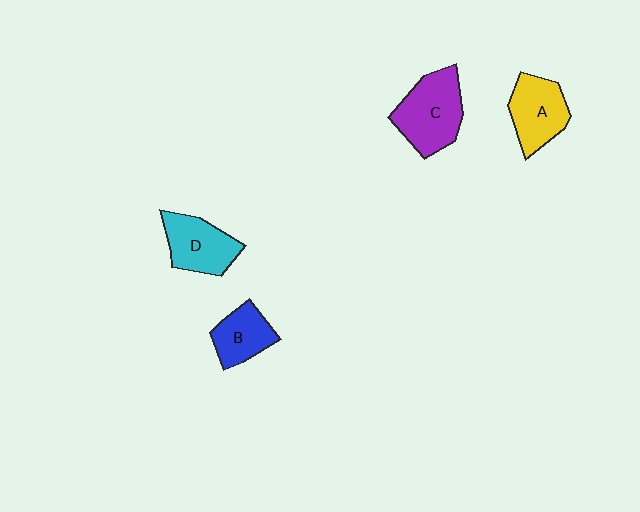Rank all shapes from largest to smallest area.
From largest to smallest: C (purple), A (yellow), D (cyan), B (blue).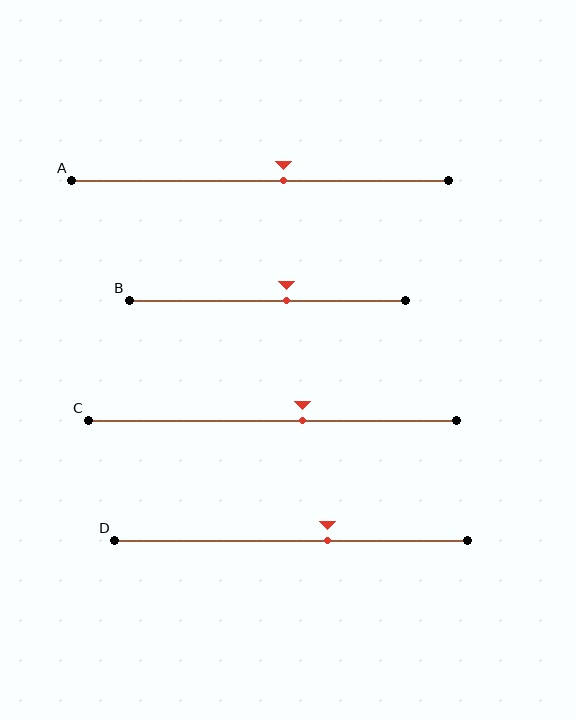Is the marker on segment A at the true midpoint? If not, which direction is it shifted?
No, the marker on segment A is shifted to the right by about 6% of the segment length.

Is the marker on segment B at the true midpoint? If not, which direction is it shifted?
No, the marker on segment B is shifted to the right by about 7% of the segment length.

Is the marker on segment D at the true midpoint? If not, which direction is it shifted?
No, the marker on segment D is shifted to the right by about 10% of the segment length.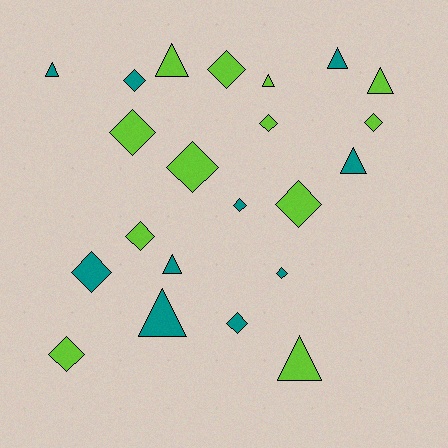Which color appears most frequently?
Lime, with 12 objects.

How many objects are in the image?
There are 22 objects.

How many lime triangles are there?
There are 4 lime triangles.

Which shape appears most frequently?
Diamond, with 13 objects.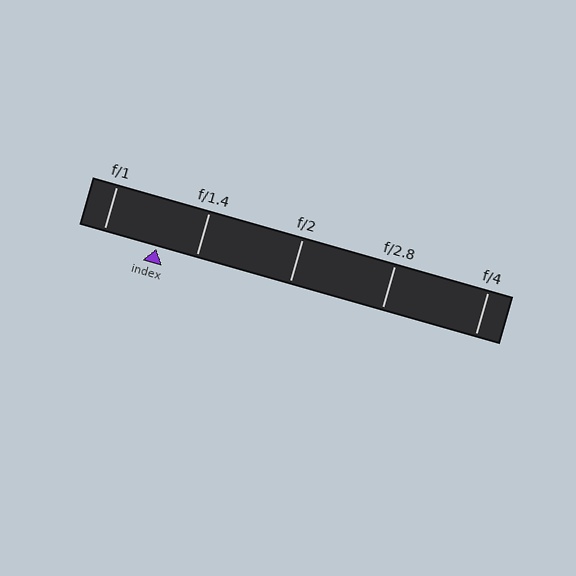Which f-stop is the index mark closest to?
The index mark is closest to f/1.4.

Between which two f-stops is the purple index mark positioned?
The index mark is between f/1 and f/1.4.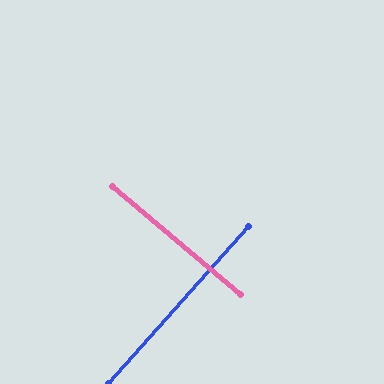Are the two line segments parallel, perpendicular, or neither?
Perpendicular — they meet at approximately 88°.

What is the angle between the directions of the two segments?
Approximately 88 degrees.